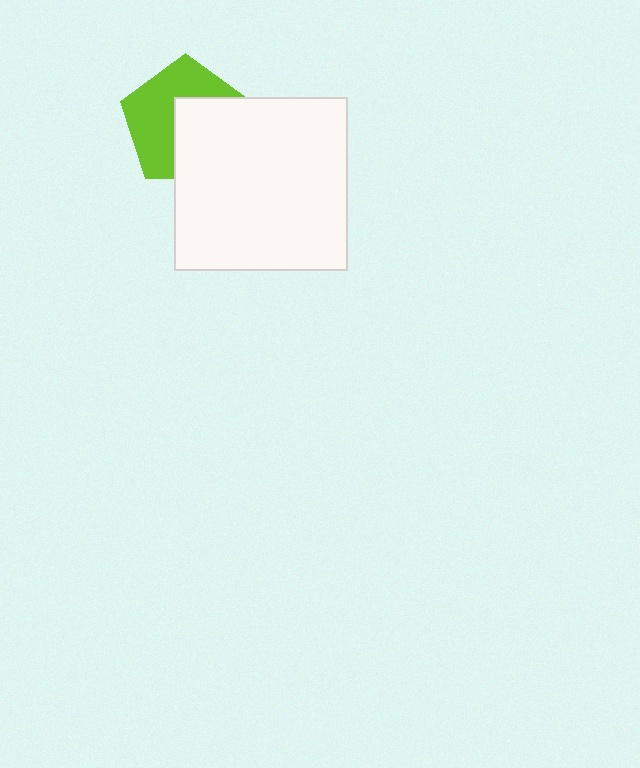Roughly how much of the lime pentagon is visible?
About half of it is visible (roughly 53%).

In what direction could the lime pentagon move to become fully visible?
The lime pentagon could move toward the upper-left. That would shift it out from behind the white square entirely.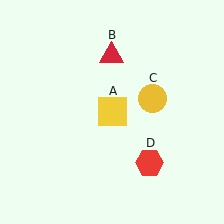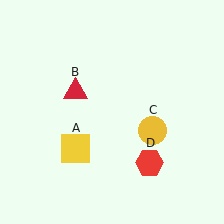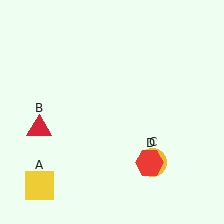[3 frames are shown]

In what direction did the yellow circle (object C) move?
The yellow circle (object C) moved down.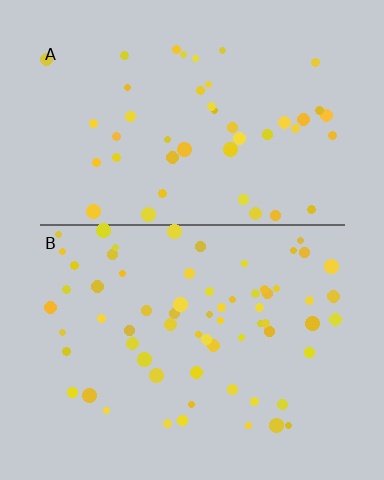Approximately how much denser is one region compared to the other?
Approximately 1.5× — region B over region A.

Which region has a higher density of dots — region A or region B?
B (the bottom).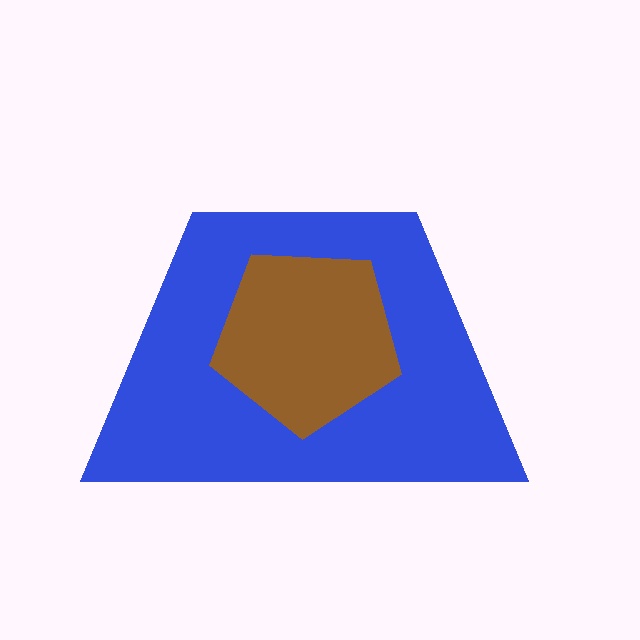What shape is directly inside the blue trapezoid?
The brown pentagon.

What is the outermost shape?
The blue trapezoid.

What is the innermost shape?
The brown pentagon.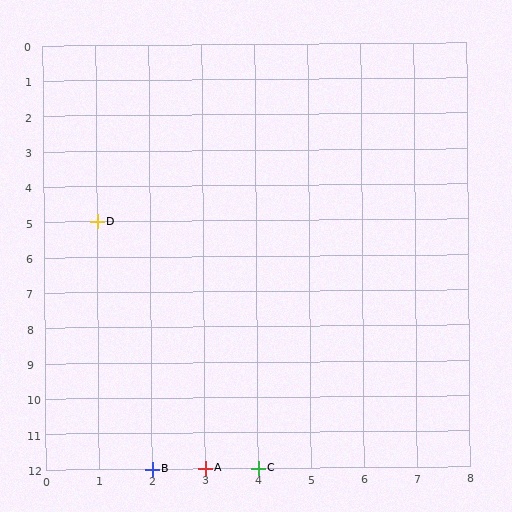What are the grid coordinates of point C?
Point C is at grid coordinates (4, 12).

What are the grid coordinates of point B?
Point B is at grid coordinates (2, 12).